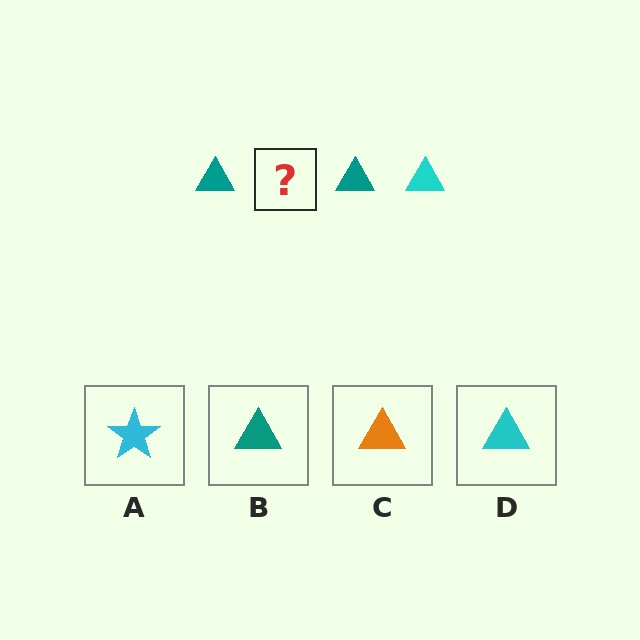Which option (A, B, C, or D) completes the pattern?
D.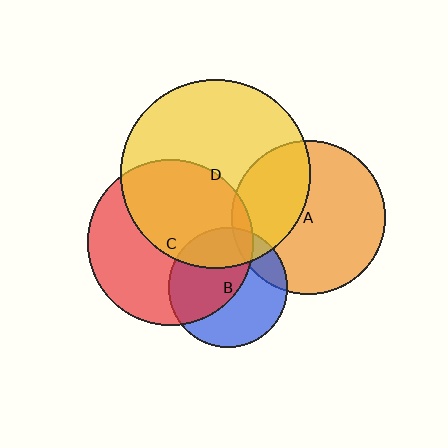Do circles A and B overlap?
Yes.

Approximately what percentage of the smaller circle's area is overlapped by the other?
Approximately 15%.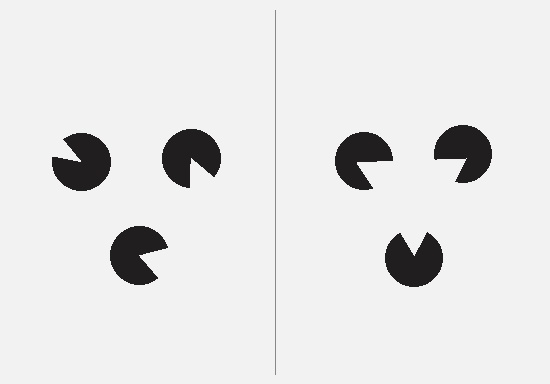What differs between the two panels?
The pac-man discs are positioned identically on both sides; only the wedge orientations differ. On the right they align to a triangle; on the left they are misaligned.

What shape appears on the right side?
An illusory triangle.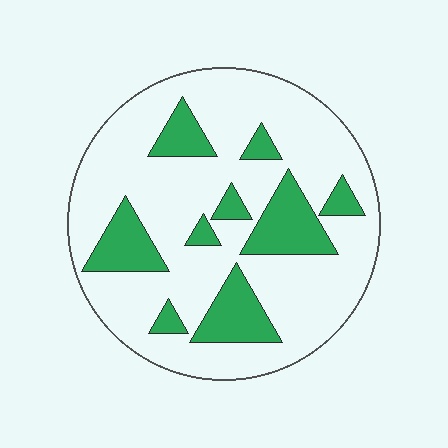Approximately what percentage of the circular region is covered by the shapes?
Approximately 25%.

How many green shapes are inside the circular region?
9.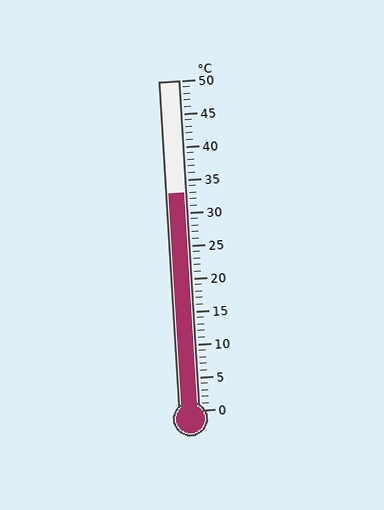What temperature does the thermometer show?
The thermometer shows approximately 33°C.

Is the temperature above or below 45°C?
The temperature is below 45°C.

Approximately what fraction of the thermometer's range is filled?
The thermometer is filled to approximately 65% of its range.